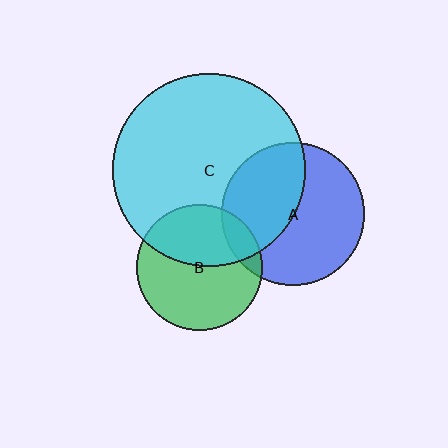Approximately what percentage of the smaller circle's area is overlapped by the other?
Approximately 10%.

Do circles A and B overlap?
Yes.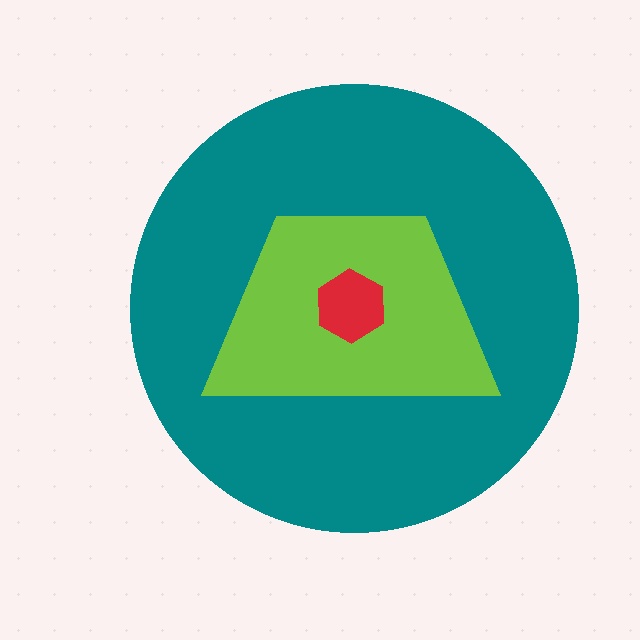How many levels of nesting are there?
3.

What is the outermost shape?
The teal circle.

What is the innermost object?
The red hexagon.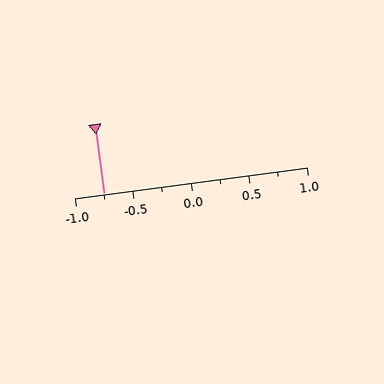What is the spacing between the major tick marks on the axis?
The major ticks are spaced 0.5 apart.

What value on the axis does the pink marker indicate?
The marker indicates approximately -0.75.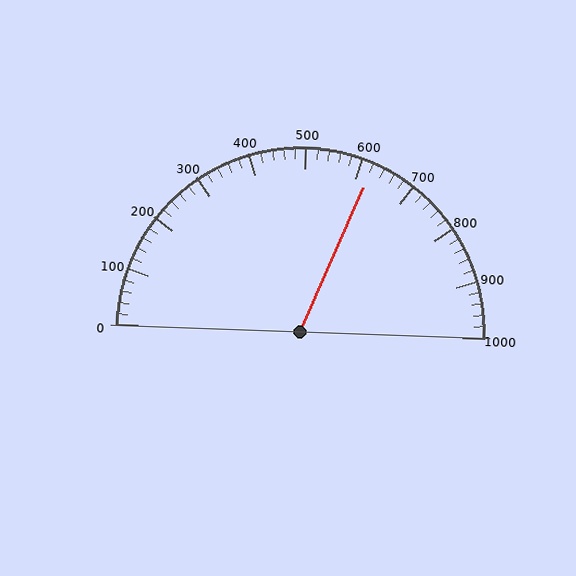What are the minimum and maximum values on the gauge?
The gauge ranges from 0 to 1000.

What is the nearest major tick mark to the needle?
The nearest major tick mark is 600.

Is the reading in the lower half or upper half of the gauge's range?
The reading is in the upper half of the range (0 to 1000).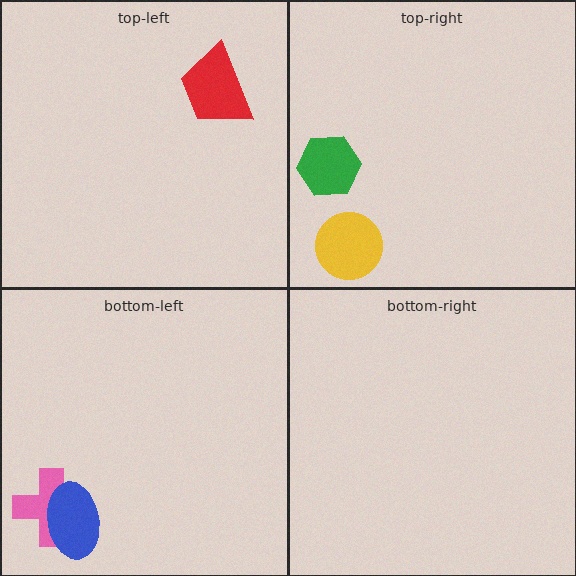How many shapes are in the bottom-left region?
2.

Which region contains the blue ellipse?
The bottom-left region.